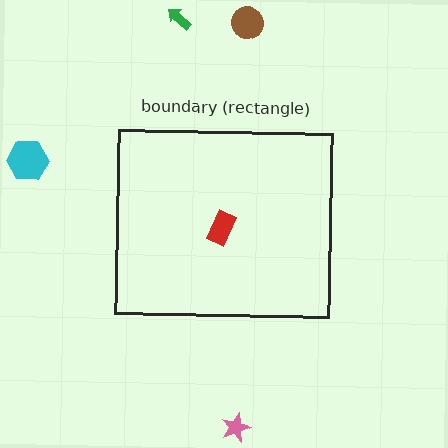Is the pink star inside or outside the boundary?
Outside.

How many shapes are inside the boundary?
1 inside, 4 outside.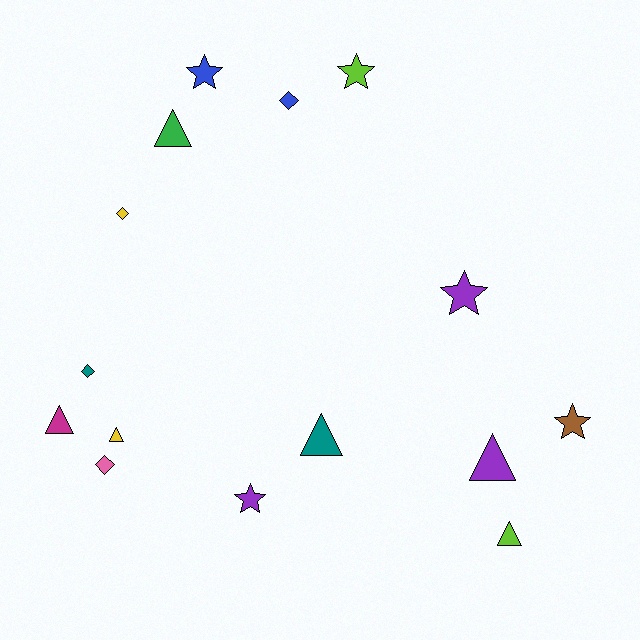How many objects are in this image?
There are 15 objects.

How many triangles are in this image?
There are 6 triangles.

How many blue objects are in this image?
There are 2 blue objects.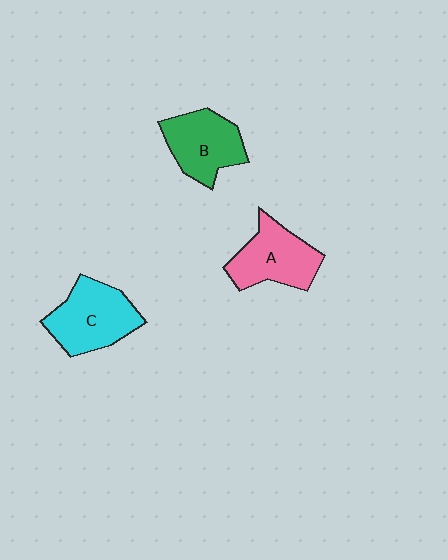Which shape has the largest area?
Shape C (cyan).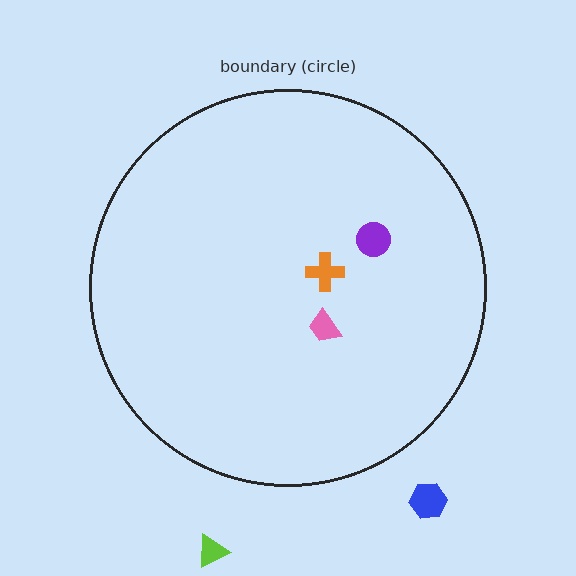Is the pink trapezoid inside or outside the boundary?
Inside.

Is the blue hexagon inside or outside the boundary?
Outside.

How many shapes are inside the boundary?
3 inside, 2 outside.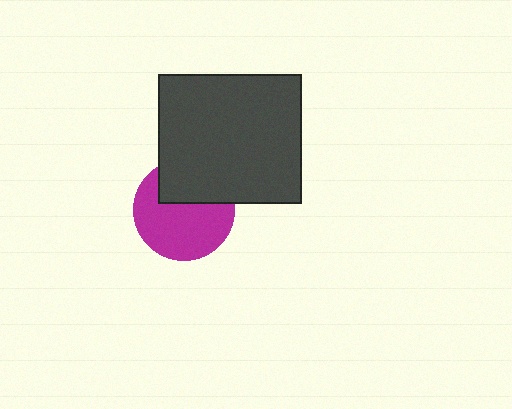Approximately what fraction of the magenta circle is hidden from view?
Roughly 34% of the magenta circle is hidden behind the dark gray rectangle.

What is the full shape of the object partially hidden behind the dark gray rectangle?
The partially hidden object is a magenta circle.